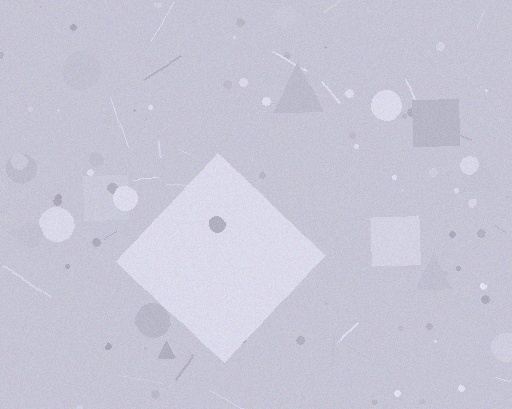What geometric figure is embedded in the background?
A diamond is embedded in the background.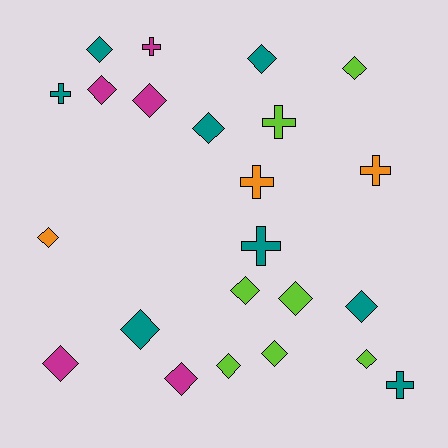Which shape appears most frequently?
Diamond, with 16 objects.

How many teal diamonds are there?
There are 5 teal diamonds.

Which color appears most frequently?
Teal, with 8 objects.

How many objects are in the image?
There are 23 objects.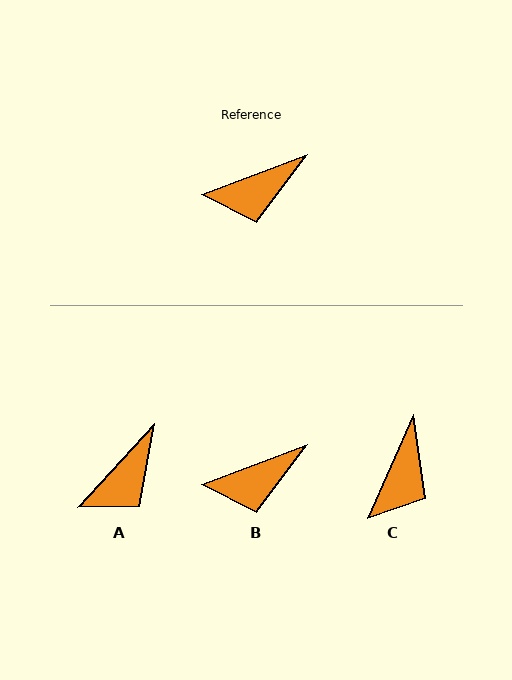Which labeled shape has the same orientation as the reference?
B.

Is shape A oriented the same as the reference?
No, it is off by about 27 degrees.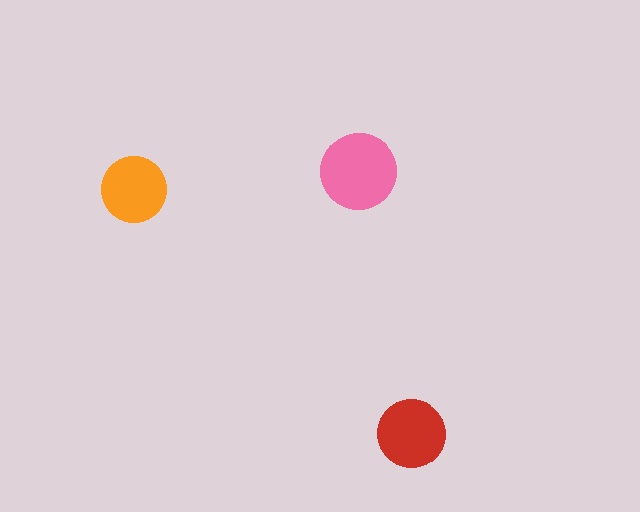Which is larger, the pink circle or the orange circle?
The pink one.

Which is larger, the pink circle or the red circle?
The pink one.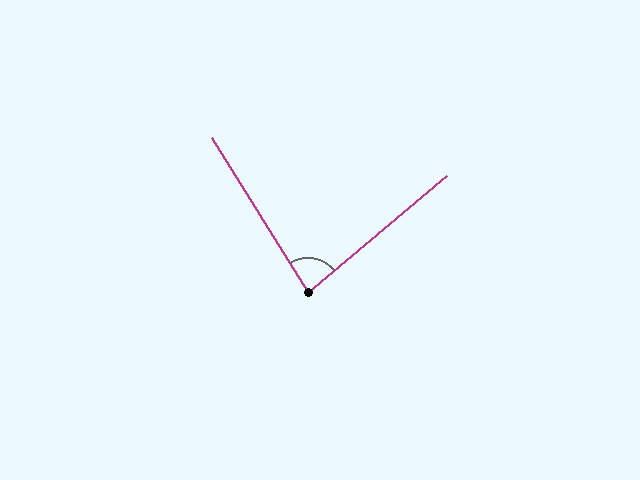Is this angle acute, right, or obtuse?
It is acute.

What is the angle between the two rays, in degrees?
Approximately 82 degrees.